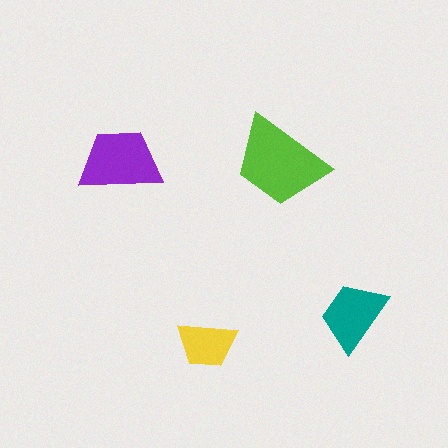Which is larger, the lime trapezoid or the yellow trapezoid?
The lime one.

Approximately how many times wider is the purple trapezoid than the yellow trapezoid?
About 1.5 times wider.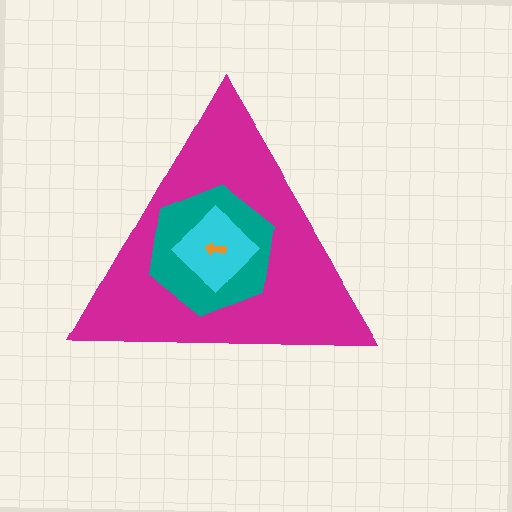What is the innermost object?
The orange arrow.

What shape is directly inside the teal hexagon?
The cyan diamond.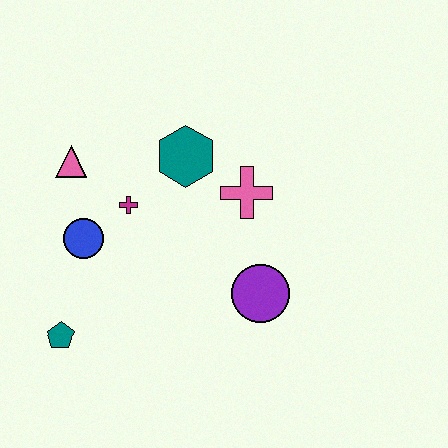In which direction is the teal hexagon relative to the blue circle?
The teal hexagon is to the right of the blue circle.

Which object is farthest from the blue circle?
The purple circle is farthest from the blue circle.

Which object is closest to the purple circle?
The pink cross is closest to the purple circle.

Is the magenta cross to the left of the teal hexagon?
Yes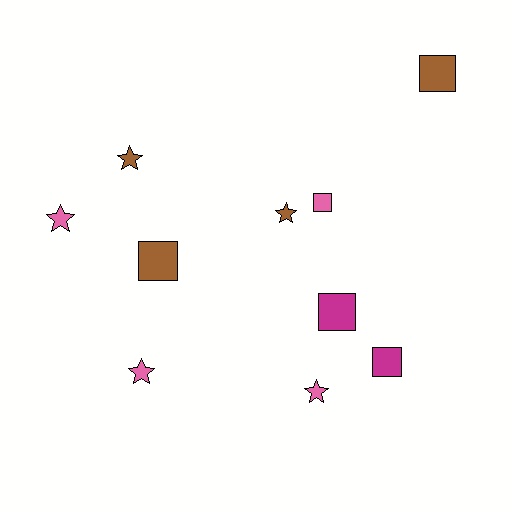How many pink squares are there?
There is 1 pink square.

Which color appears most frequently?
Brown, with 4 objects.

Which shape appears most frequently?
Square, with 5 objects.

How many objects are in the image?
There are 10 objects.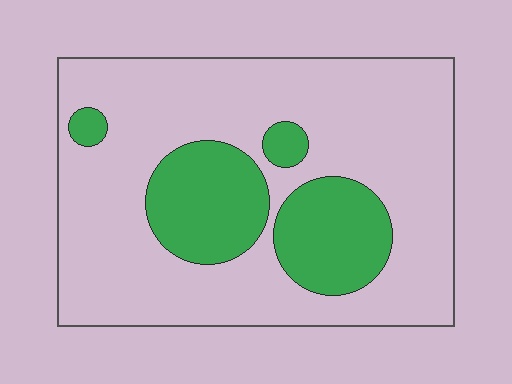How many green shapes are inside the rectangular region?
4.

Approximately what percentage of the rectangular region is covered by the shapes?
Approximately 25%.